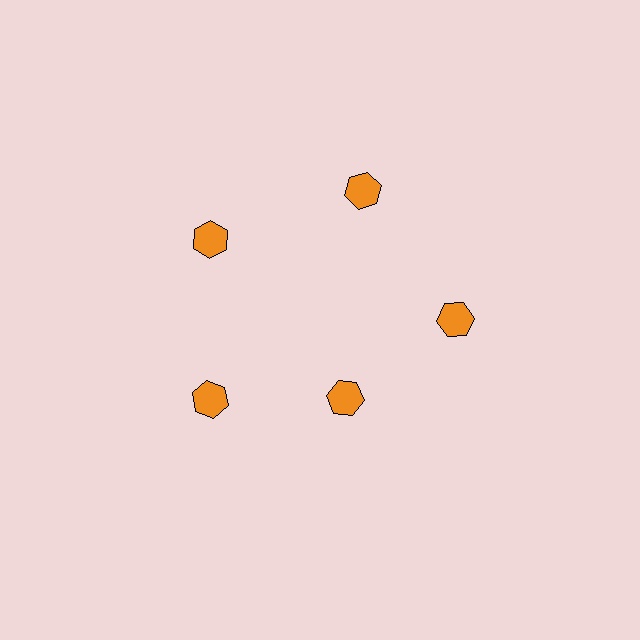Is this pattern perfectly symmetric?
No. The 5 orange hexagons are arranged in a ring, but one element near the 5 o'clock position is pulled inward toward the center, breaking the 5-fold rotational symmetry.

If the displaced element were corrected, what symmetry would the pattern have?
It would have 5-fold rotational symmetry — the pattern would map onto itself every 72 degrees.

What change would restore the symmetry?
The symmetry would be restored by moving it outward, back onto the ring so that all 5 hexagons sit at equal angles and equal distance from the center.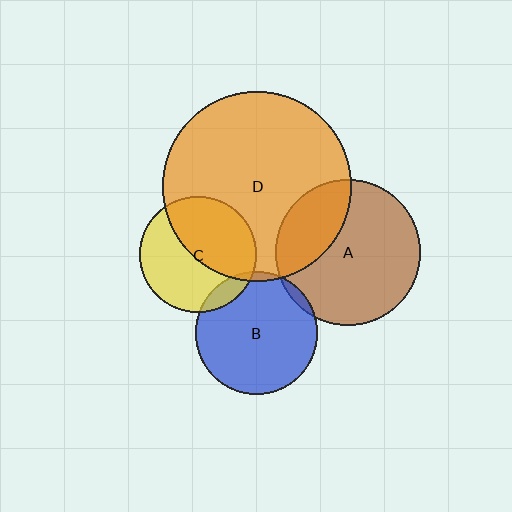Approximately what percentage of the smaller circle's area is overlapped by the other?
Approximately 30%.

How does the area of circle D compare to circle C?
Approximately 2.7 times.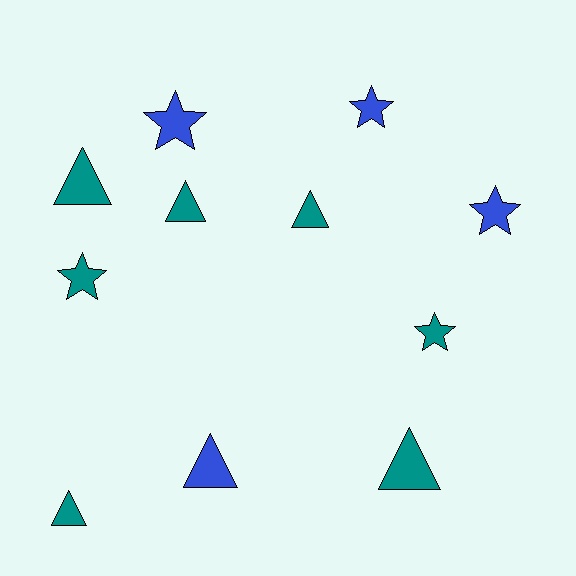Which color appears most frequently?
Teal, with 7 objects.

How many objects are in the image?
There are 11 objects.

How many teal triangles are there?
There are 5 teal triangles.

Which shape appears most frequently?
Triangle, with 6 objects.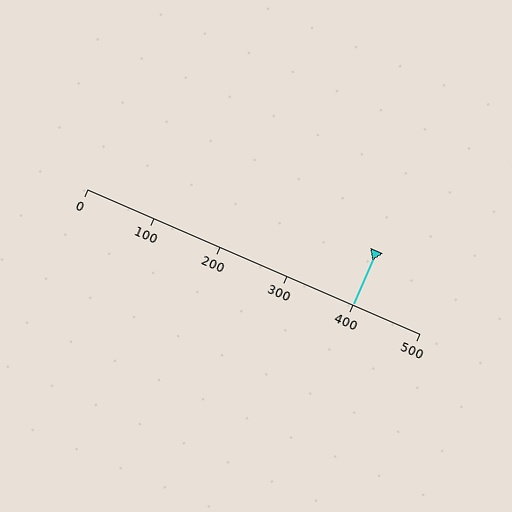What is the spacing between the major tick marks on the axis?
The major ticks are spaced 100 apart.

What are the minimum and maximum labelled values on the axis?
The axis runs from 0 to 500.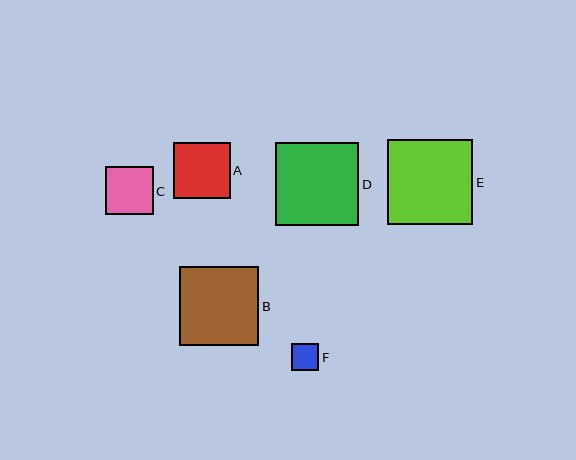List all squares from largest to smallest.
From largest to smallest: E, D, B, A, C, F.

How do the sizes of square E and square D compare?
Square E and square D are approximately the same size.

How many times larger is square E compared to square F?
Square E is approximately 3.1 times the size of square F.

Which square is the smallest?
Square F is the smallest with a size of approximately 27 pixels.